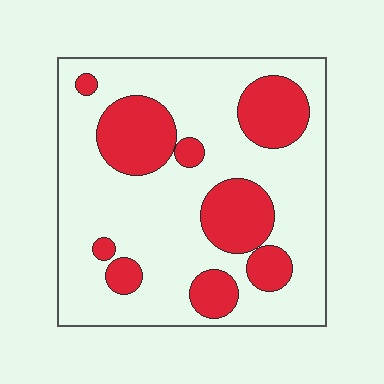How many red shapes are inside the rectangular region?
9.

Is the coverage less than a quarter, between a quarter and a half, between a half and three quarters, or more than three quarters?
Between a quarter and a half.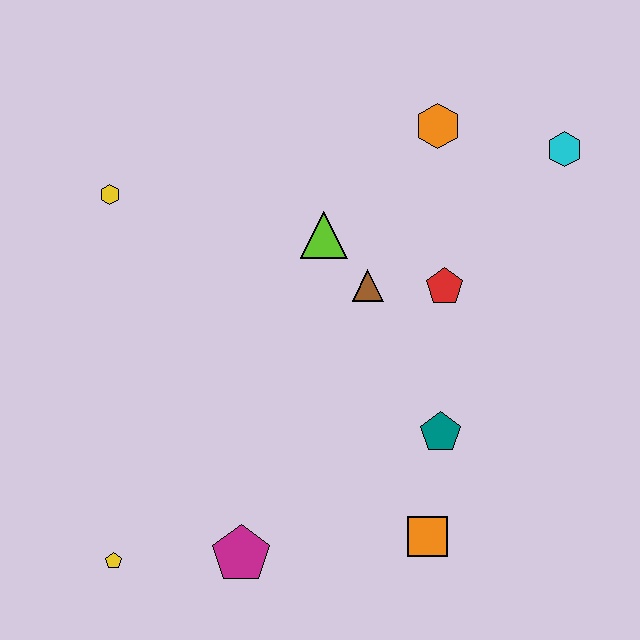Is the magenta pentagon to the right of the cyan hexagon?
No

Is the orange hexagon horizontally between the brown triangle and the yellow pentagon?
No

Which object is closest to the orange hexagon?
The cyan hexagon is closest to the orange hexagon.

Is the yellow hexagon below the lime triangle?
No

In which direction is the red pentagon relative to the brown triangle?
The red pentagon is to the right of the brown triangle.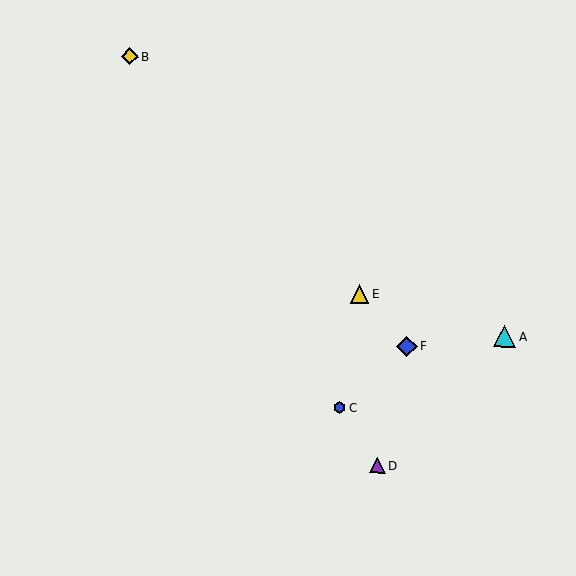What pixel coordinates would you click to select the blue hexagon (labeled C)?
Click at (340, 407) to select the blue hexagon C.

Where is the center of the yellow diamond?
The center of the yellow diamond is at (130, 56).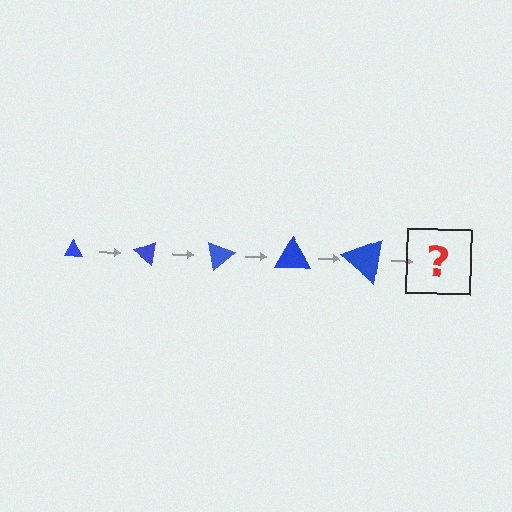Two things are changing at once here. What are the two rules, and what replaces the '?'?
The two rules are that the triangle grows larger each step and it rotates 40 degrees each step. The '?' should be a triangle, larger than the previous one and rotated 200 degrees from the start.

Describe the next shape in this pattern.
It should be a triangle, larger than the previous one and rotated 200 degrees from the start.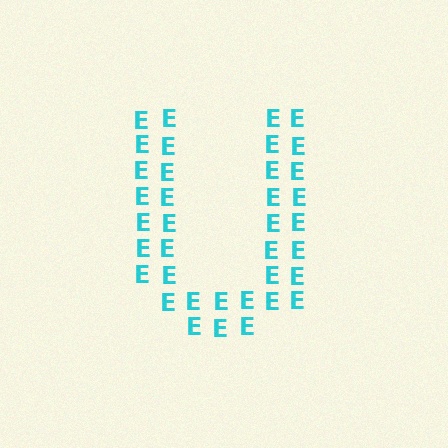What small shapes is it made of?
It is made of small letter E's.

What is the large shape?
The large shape is the letter U.